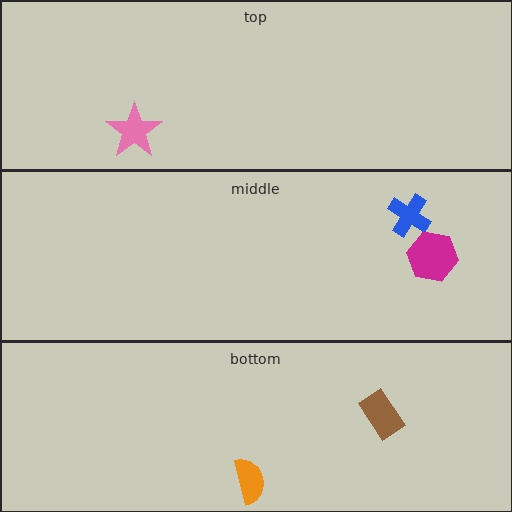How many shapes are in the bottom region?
2.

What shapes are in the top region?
The pink star.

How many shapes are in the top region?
1.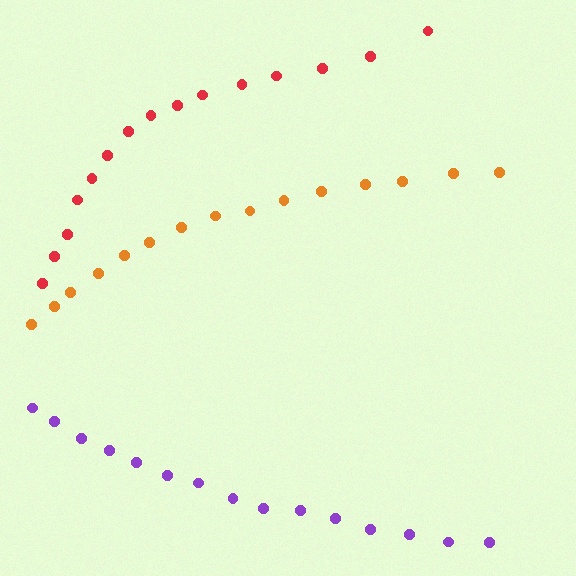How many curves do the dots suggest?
There are 3 distinct paths.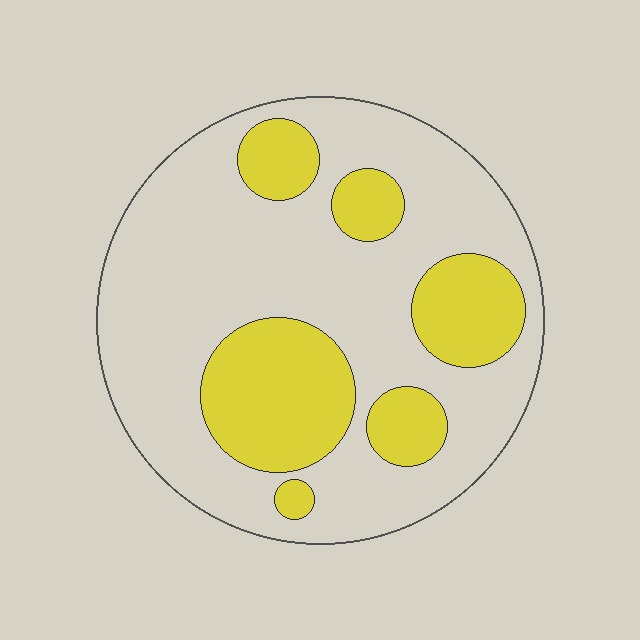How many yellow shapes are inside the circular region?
6.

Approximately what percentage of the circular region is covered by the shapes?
Approximately 30%.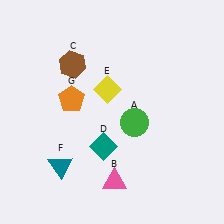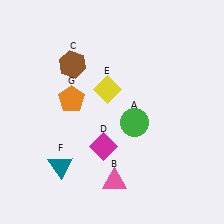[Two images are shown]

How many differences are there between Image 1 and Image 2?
There is 1 difference between the two images.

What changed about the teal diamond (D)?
In Image 1, D is teal. In Image 2, it changed to magenta.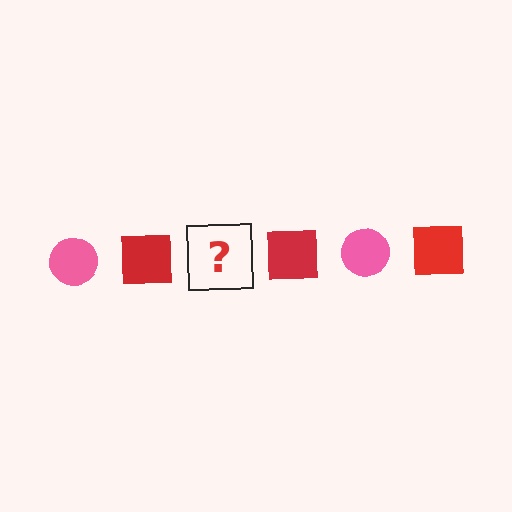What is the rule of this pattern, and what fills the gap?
The rule is that the pattern alternates between pink circle and red square. The gap should be filled with a pink circle.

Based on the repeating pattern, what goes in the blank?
The blank should be a pink circle.